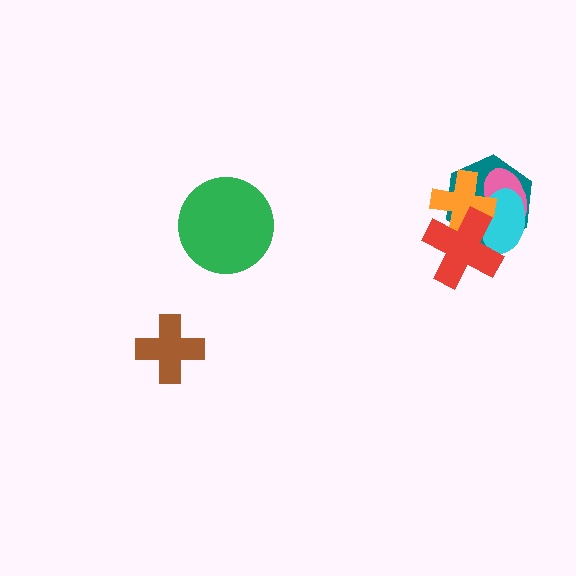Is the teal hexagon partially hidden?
Yes, it is partially covered by another shape.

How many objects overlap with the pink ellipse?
3 objects overlap with the pink ellipse.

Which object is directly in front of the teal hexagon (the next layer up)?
The pink ellipse is directly in front of the teal hexagon.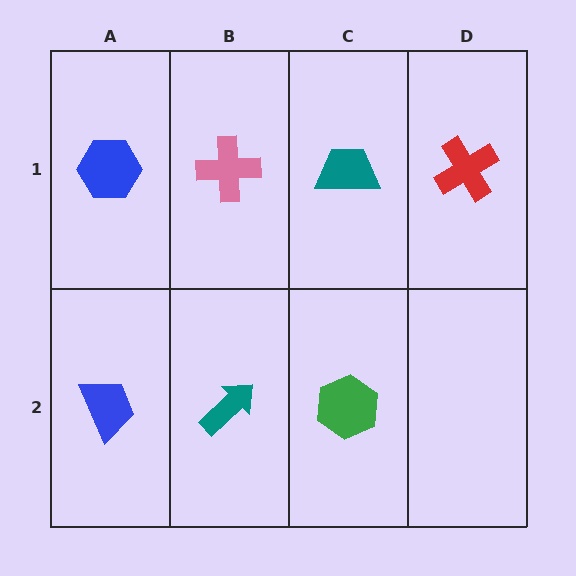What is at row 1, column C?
A teal trapezoid.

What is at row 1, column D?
A red cross.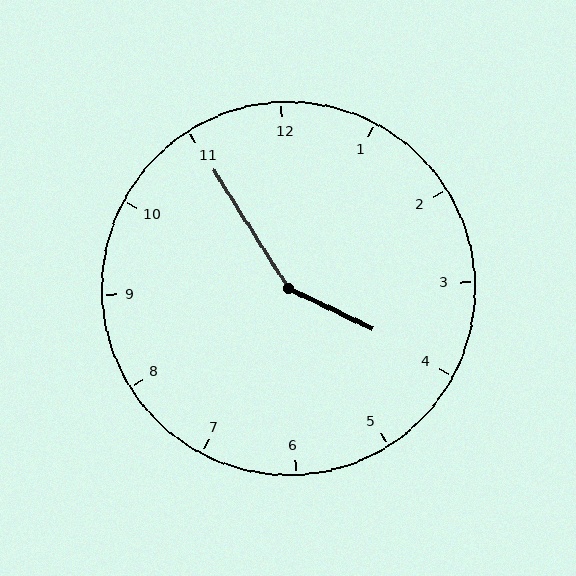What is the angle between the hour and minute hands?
Approximately 148 degrees.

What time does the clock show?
3:55.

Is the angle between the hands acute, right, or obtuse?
It is obtuse.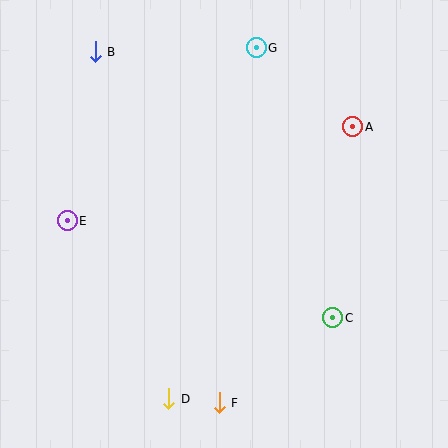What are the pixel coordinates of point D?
Point D is at (169, 399).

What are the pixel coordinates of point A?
Point A is at (353, 127).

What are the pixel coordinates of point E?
Point E is at (67, 221).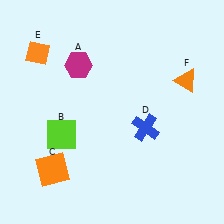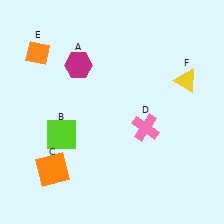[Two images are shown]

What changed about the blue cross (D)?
In Image 1, D is blue. In Image 2, it changed to pink.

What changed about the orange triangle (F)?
In Image 1, F is orange. In Image 2, it changed to yellow.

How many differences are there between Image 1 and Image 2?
There are 2 differences between the two images.